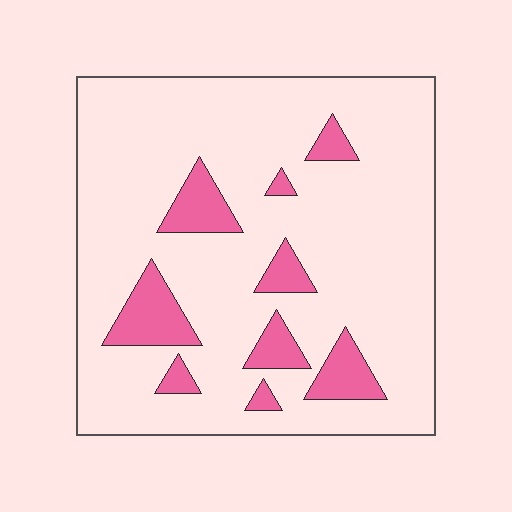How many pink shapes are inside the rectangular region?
9.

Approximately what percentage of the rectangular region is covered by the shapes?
Approximately 15%.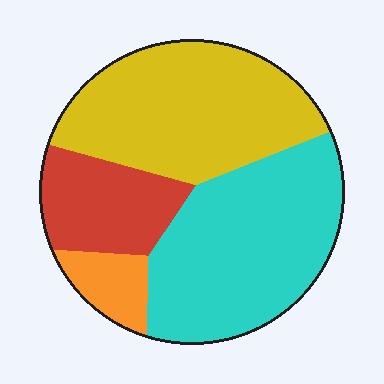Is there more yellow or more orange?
Yellow.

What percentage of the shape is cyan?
Cyan takes up between a quarter and a half of the shape.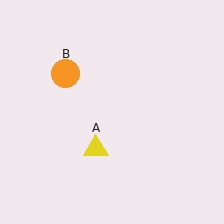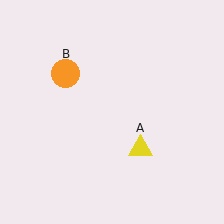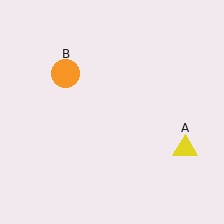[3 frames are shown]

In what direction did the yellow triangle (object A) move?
The yellow triangle (object A) moved right.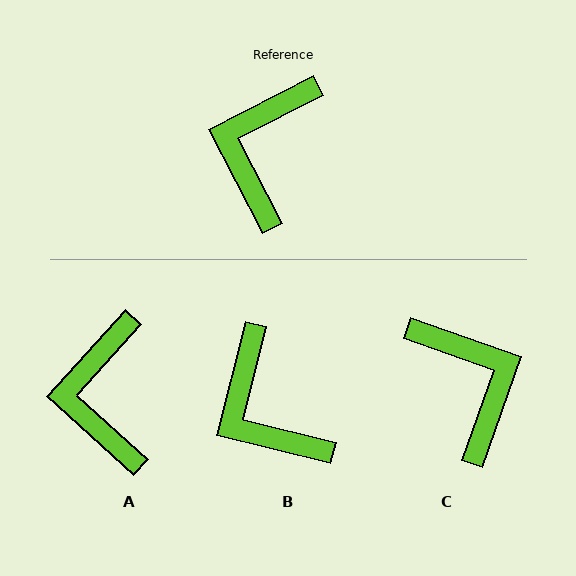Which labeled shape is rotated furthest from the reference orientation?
C, about 136 degrees away.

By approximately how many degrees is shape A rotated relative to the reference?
Approximately 21 degrees counter-clockwise.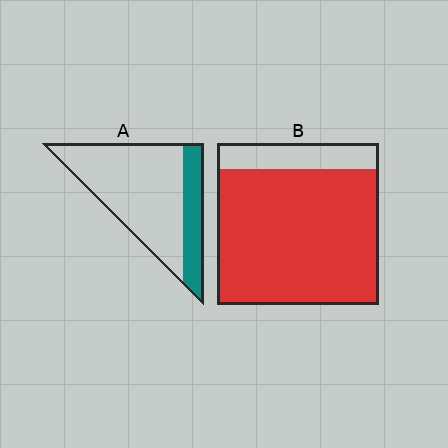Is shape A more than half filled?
No.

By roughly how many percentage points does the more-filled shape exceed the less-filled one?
By roughly 60 percentage points (B over A).